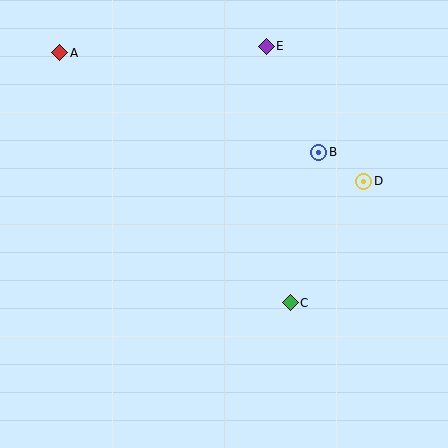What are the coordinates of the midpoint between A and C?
The midpoint between A and C is at (175, 178).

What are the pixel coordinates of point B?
Point B is at (319, 152).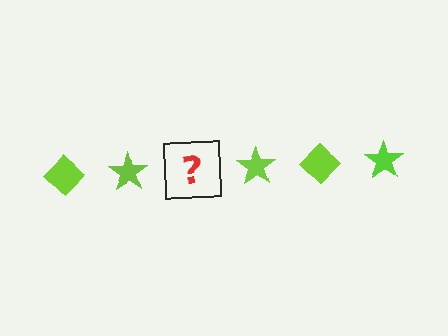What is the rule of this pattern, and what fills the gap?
The rule is that the pattern cycles through diamond, star shapes in lime. The gap should be filled with a lime diamond.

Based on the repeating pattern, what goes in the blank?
The blank should be a lime diamond.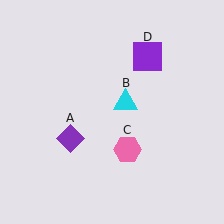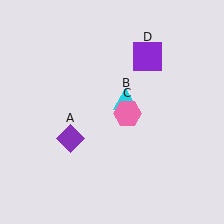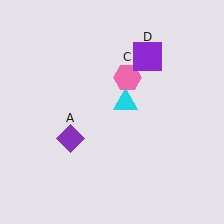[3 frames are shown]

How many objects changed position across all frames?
1 object changed position: pink hexagon (object C).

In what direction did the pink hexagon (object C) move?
The pink hexagon (object C) moved up.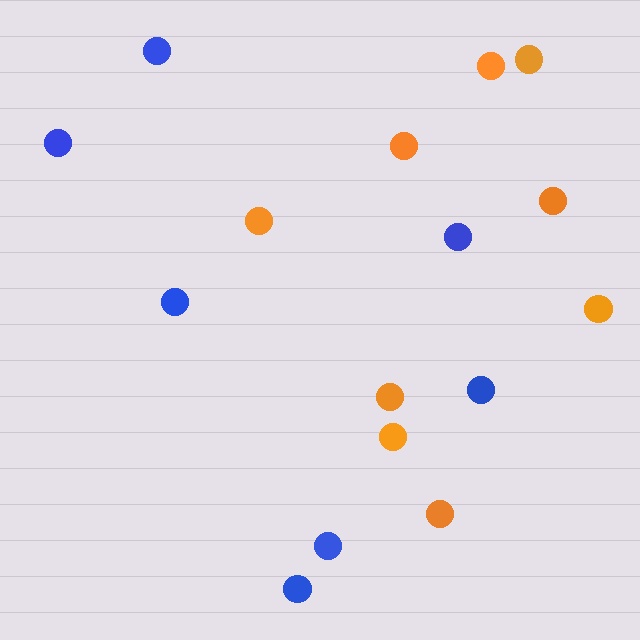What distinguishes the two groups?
There are 2 groups: one group of orange circles (9) and one group of blue circles (7).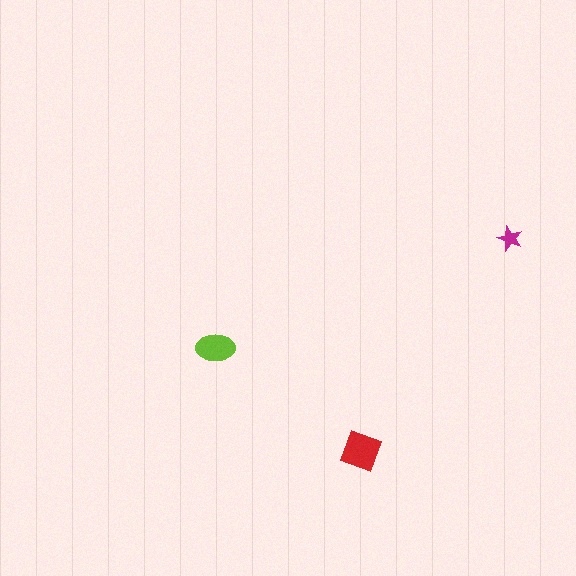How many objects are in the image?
There are 3 objects in the image.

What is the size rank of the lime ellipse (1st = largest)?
2nd.